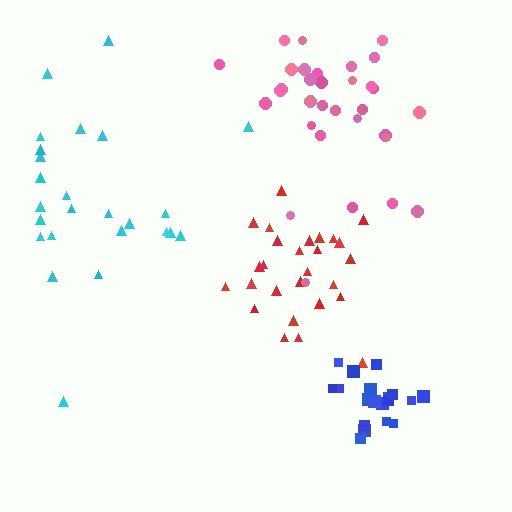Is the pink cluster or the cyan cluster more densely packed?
Pink.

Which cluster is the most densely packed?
Blue.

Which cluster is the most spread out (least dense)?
Cyan.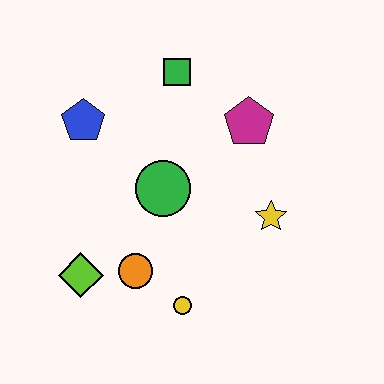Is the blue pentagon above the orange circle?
Yes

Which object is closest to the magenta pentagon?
The green square is closest to the magenta pentagon.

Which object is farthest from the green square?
The yellow circle is farthest from the green square.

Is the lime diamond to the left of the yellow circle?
Yes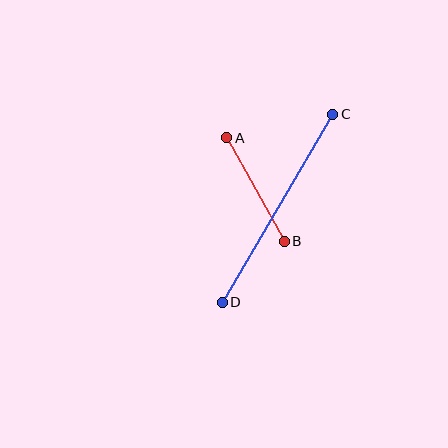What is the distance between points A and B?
The distance is approximately 118 pixels.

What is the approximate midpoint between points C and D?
The midpoint is at approximately (278, 208) pixels.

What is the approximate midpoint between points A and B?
The midpoint is at approximately (255, 189) pixels.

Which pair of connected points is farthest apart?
Points C and D are farthest apart.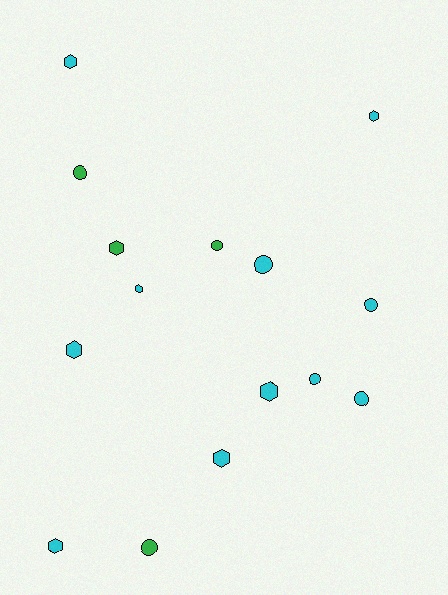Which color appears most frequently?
Cyan, with 11 objects.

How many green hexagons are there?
There is 1 green hexagon.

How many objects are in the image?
There are 15 objects.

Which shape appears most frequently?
Hexagon, with 8 objects.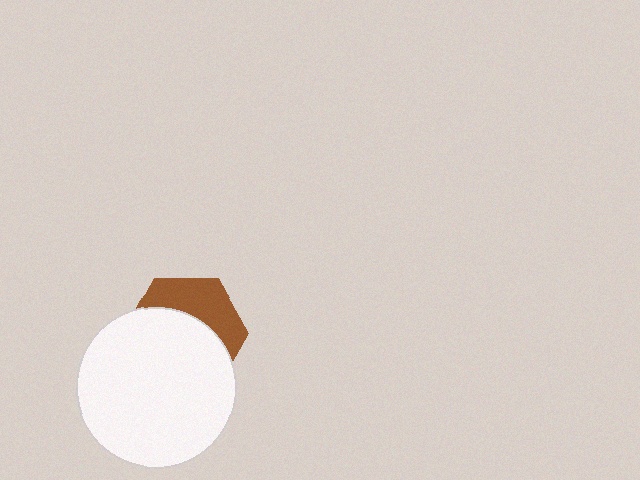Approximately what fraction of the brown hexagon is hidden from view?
Roughly 63% of the brown hexagon is hidden behind the white circle.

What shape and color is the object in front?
The object in front is a white circle.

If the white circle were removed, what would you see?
You would see the complete brown hexagon.